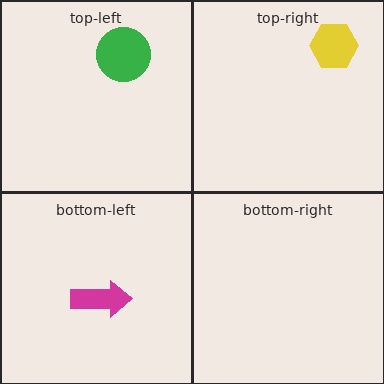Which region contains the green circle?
The top-left region.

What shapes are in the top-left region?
The green circle.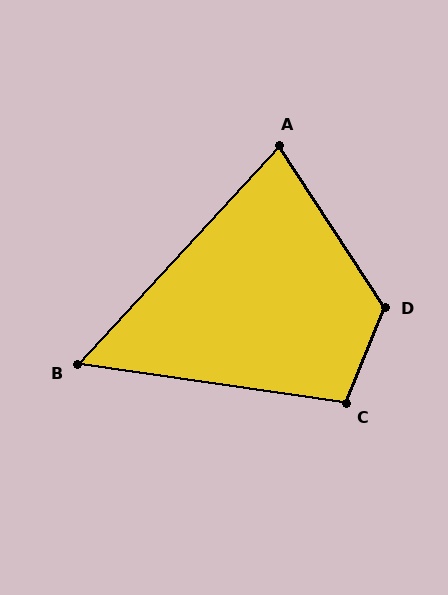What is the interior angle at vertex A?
Approximately 76 degrees (acute).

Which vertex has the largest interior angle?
D, at approximately 125 degrees.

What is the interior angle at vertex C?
Approximately 104 degrees (obtuse).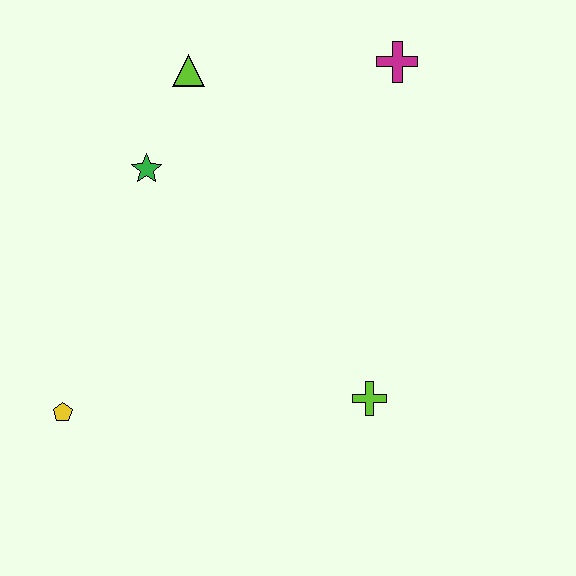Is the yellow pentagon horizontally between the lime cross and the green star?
No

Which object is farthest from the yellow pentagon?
The magenta cross is farthest from the yellow pentagon.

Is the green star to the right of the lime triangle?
No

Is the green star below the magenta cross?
Yes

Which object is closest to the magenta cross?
The lime triangle is closest to the magenta cross.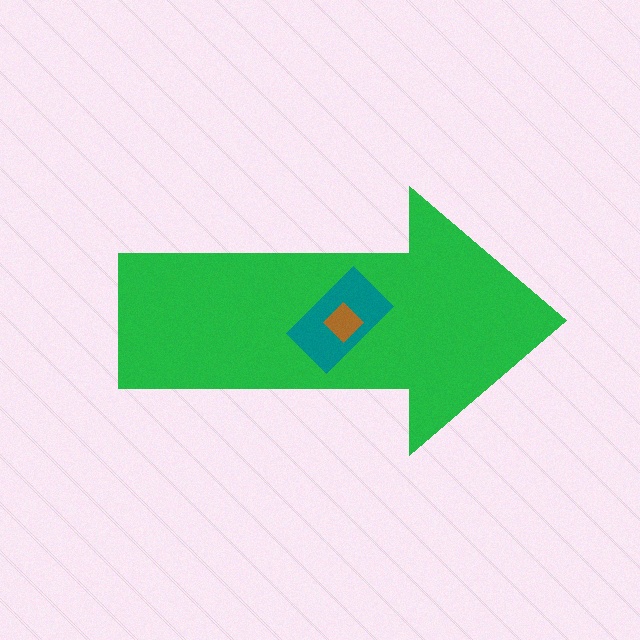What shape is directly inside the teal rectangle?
The brown diamond.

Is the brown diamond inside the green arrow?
Yes.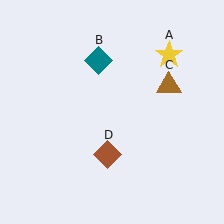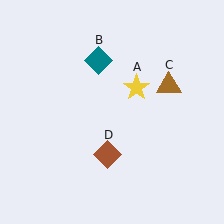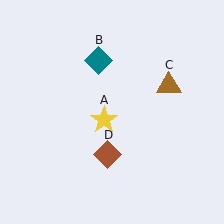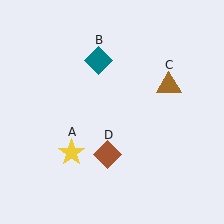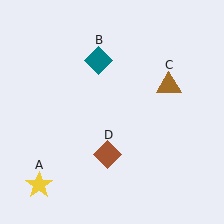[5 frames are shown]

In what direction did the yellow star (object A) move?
The yellow star (object A) moved down and to the left.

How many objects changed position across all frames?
1 object changed position: yellow star (object A).